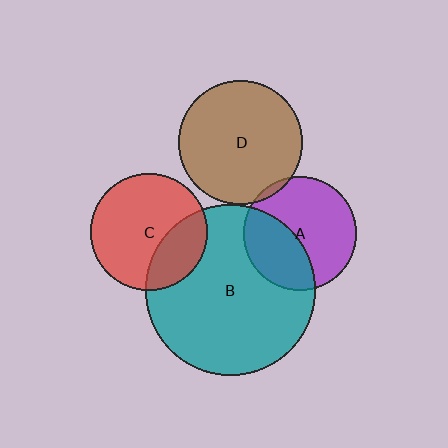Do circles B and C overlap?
Yes.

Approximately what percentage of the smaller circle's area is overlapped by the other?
Approximately 30%.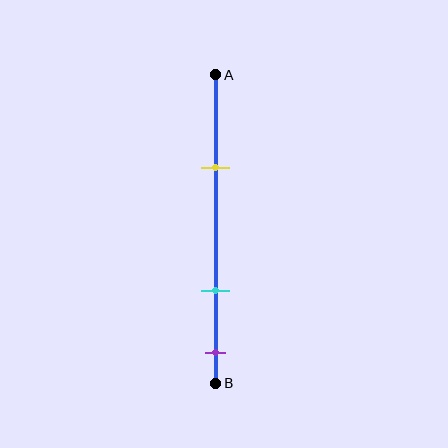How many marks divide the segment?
There are 3 marks dividing the segment.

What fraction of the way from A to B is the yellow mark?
The yellow mark is approximately 30% (0.3) of the way from A to B.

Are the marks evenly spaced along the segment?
No, the marks are not evenly spaced.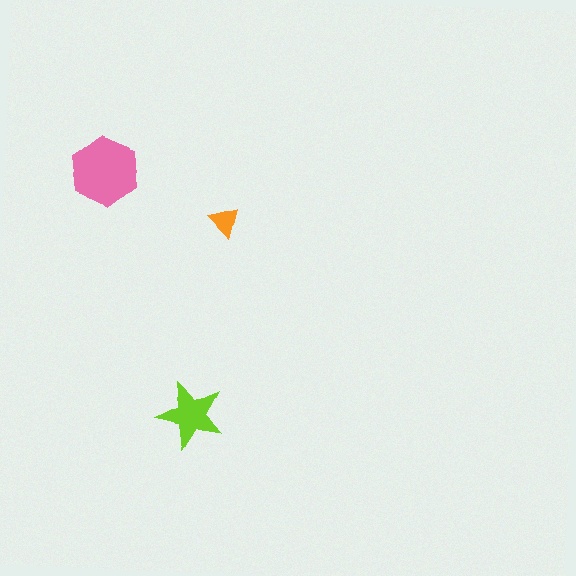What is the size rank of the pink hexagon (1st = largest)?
1st.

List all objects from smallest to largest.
The orange triangle, the lime star, the pink hexagon.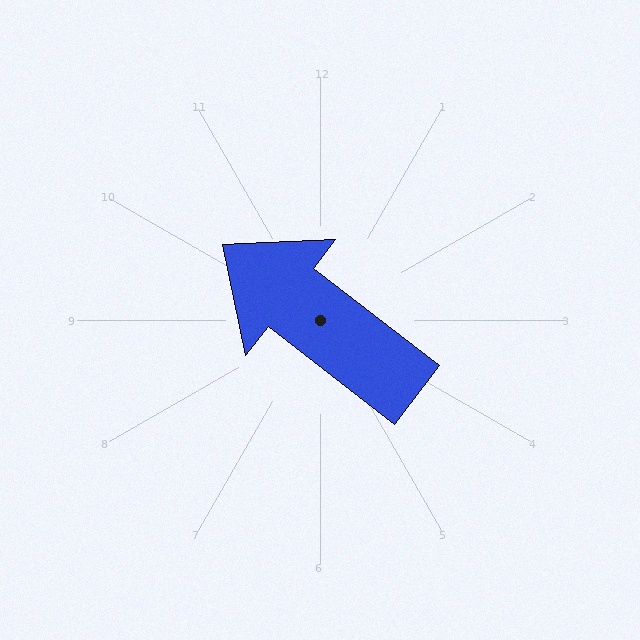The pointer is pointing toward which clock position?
Roughly 10 o'clock.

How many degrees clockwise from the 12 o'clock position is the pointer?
Approximately 308 degrees.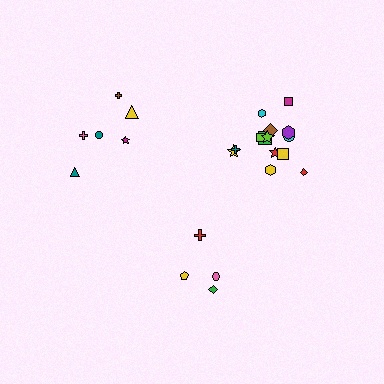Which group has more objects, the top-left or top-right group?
The top-right group.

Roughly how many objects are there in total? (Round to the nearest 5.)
Roughly 25 objects in total.